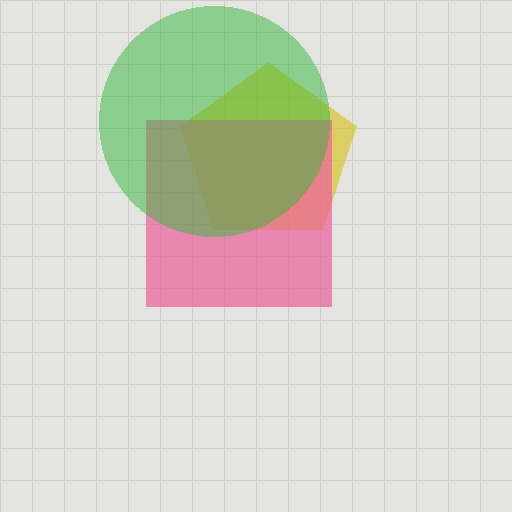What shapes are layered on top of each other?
The layered shapes are: a yellow pentagon, a pink square, a green circle.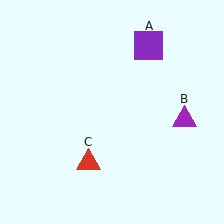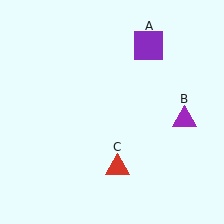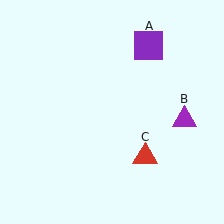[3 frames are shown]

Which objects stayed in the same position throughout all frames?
Purple square (object A) and purple triangle (object B) remained stationary.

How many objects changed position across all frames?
1 object changed position: red triangle (object C).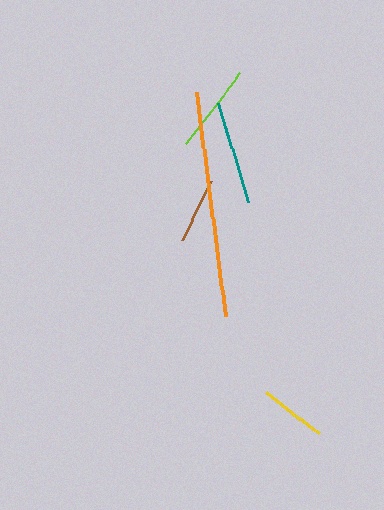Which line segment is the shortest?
The brown line is the shortest at approximately 66 pixels.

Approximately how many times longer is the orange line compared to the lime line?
The orange line is approximately 2.6 times the length of the lime line.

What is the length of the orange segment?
The orange segment is approximately 226 pixels long.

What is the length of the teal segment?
The teal segment is approximately 104 pixels long.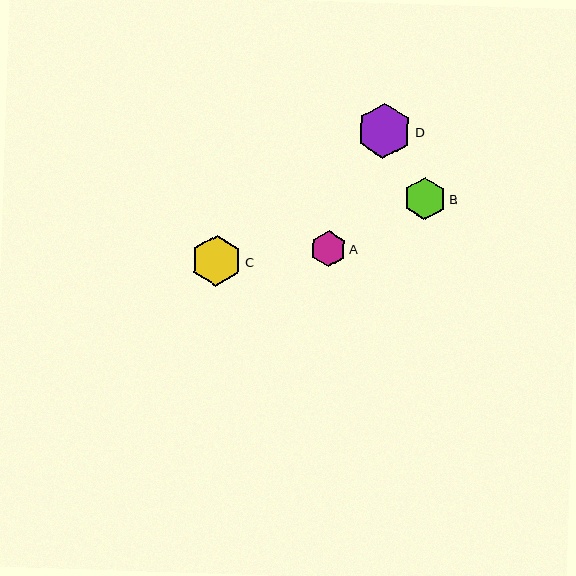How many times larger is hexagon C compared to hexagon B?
Hexagon C is approximately 1.2 times the size of hexagon B.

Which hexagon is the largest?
Hexagon D is the largest with a size of approximately 55 pixels.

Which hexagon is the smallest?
Hexagon A is the smallest with a size of approximately 35 pixels.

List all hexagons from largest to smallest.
From largest to smallest: D, C, B, A.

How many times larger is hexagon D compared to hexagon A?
Hexagon D is approximately 1.6 times the size of hexagon A.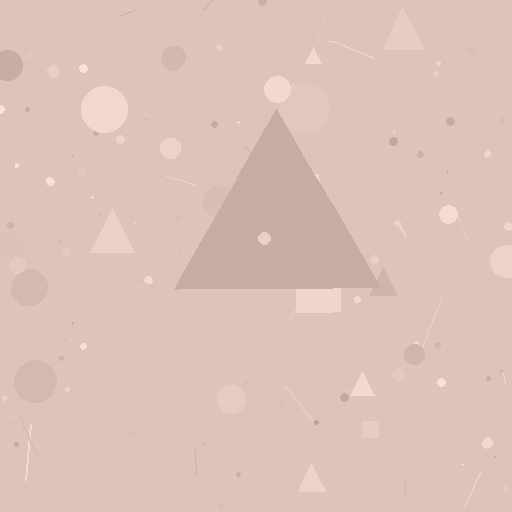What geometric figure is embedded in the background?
A triangle is embedded in the background.